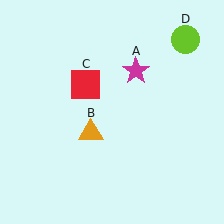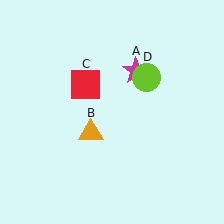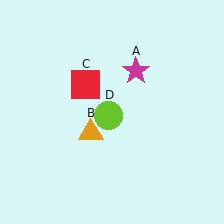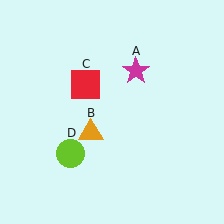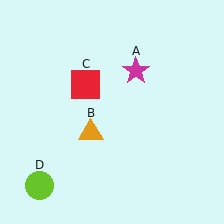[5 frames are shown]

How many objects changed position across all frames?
1 object changed position: lime circle (object D).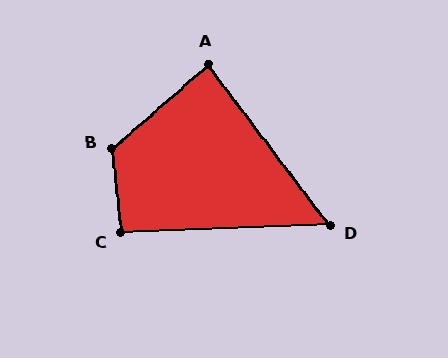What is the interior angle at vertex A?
Approximately 86 degrees (approximately right).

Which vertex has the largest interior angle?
B, at approximately 125 degrees.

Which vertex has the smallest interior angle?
D, at approximately 55 degrees.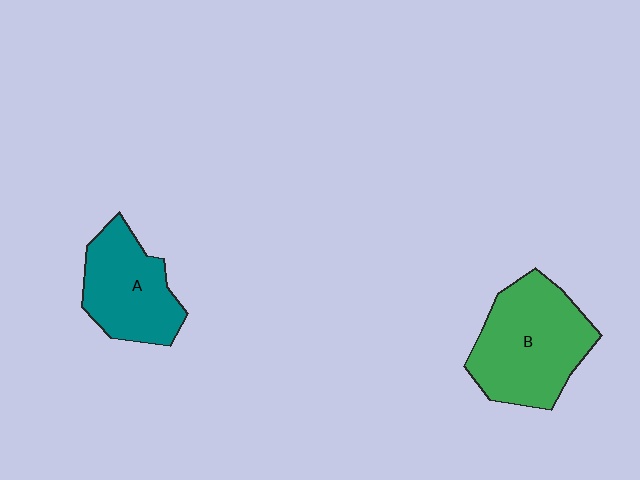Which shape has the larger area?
Shape B (green).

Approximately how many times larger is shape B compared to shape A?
Approximately 1.4 times.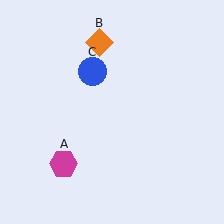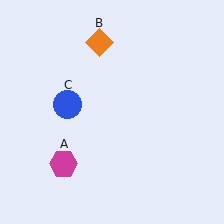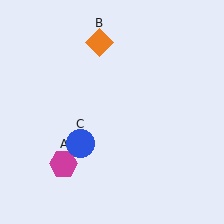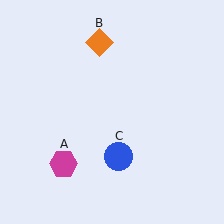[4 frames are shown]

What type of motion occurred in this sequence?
The blue circle (object C) rotated counterclockwise around the center of the scene.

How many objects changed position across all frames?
1 object changed position: blue circle (object C).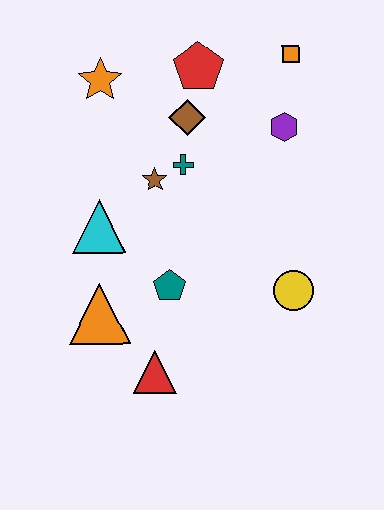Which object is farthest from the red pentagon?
The red triangle is farthest from the red pentagon.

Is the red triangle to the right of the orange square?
No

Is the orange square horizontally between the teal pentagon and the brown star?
No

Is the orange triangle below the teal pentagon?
Yes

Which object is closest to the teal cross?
The brown star is closest to the teal cross.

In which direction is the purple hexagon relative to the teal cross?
The purple hexagon is to the right of the teal cross.